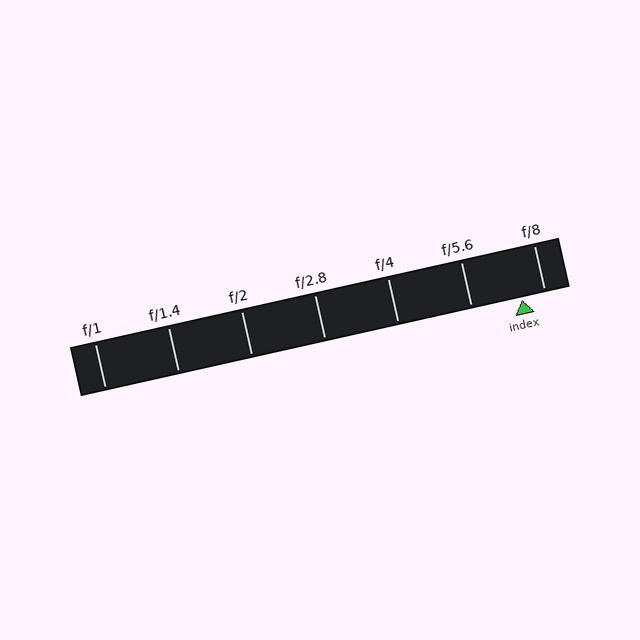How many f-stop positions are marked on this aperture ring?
There are 7 f-stop positions marked.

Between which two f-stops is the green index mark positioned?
The index mark is between f/5.6 and f/8.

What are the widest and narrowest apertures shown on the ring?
The widest aperture shown is f/1 and the narrowest is f/8.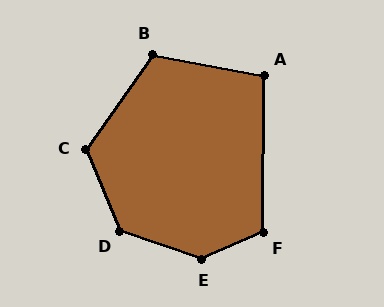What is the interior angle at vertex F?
Approximately 114 degrees (obtuse).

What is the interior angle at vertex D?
Approximately 131 degrees (obtuse).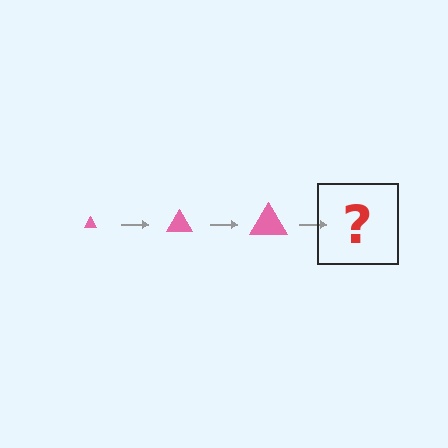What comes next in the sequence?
The next element should be a pink triangle, larger than the previous one.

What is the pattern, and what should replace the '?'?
The pattern is that the triangle gets progressively larger each step. The '?' should be a pink triangle, larger than the previous one.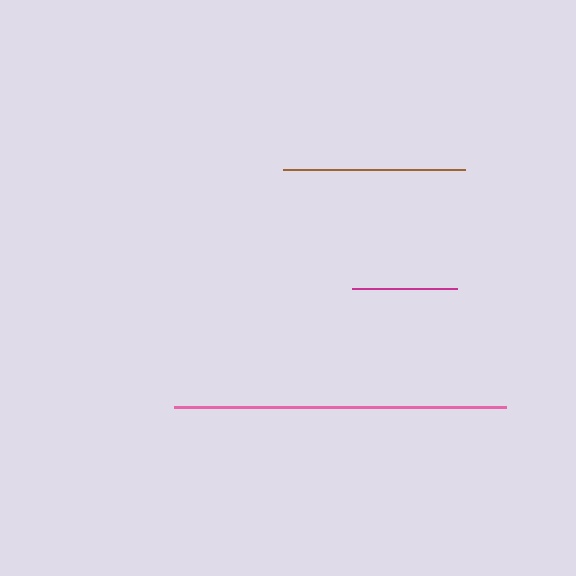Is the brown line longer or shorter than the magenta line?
The brown line is longer than the magenta line.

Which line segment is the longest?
The pink line is the longest at approximately 332 pixels.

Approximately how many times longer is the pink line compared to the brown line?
The pink line is approximately 1.8 times the length of the brown line.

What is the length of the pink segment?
The pink segment is approximately 332 pixels long.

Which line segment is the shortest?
The magenta line is the shortest at approximately 106 pixels.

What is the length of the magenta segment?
The magenta segment is approximately 106 pixels long.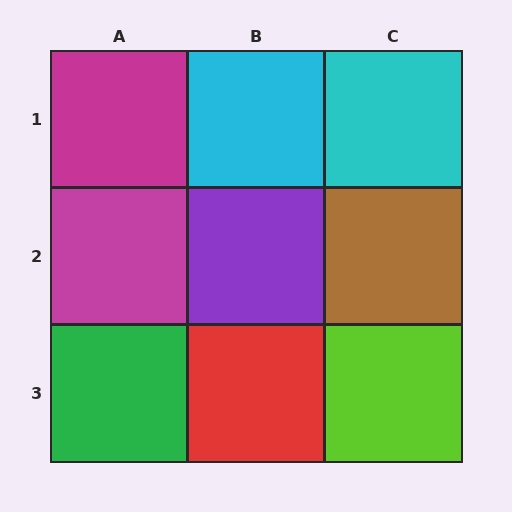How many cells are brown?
1 cell is brown.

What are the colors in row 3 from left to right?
Green, red, lime.